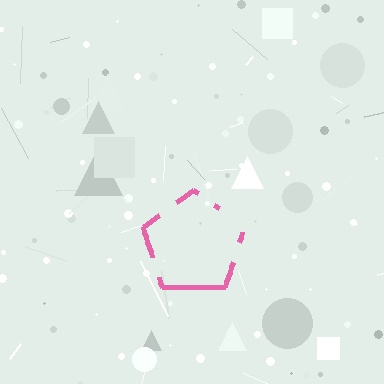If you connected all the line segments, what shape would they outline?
They would outline a pentagon.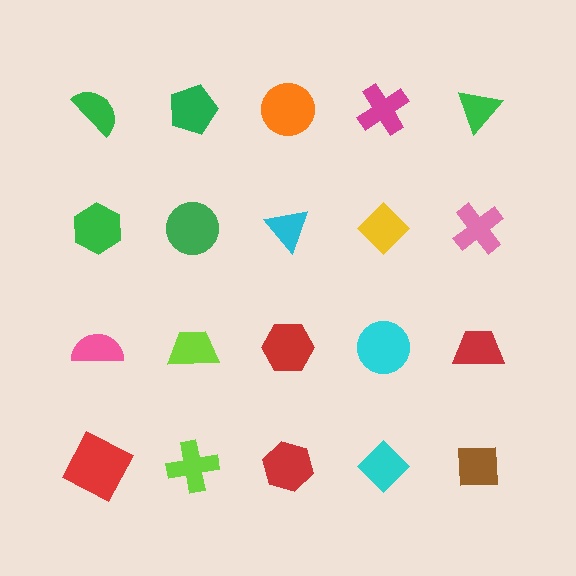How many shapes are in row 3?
5 shapes.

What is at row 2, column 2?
A green circle.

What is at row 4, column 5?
A brown square.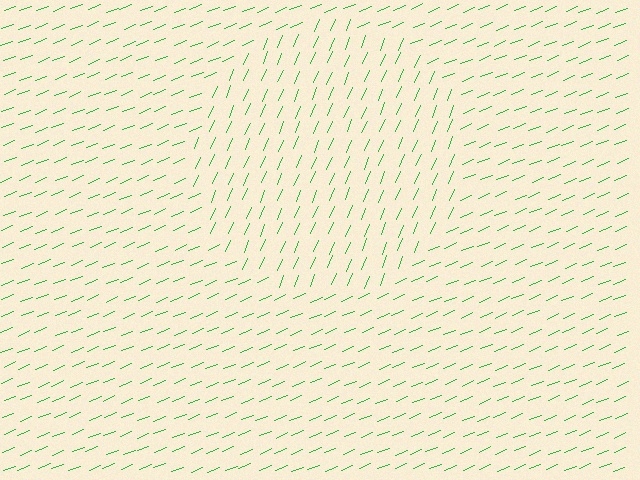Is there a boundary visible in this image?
Yes, there is a texture boundary formed by a change in line orientation.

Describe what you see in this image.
The image is filled with small green line segments. A circle region in the image has lines oriented differently from the surrounding lines, creating a visible texture boundary.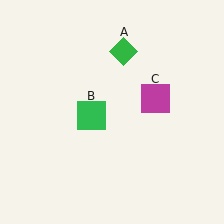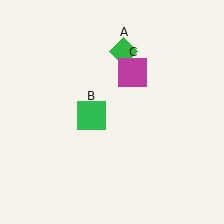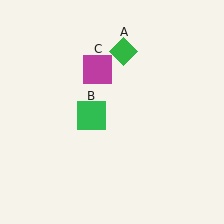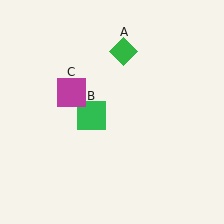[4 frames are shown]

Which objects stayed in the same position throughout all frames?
Green diamond (object A) and green square (object B) remained stationary.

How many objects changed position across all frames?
1 object changed position: magenta square (object C).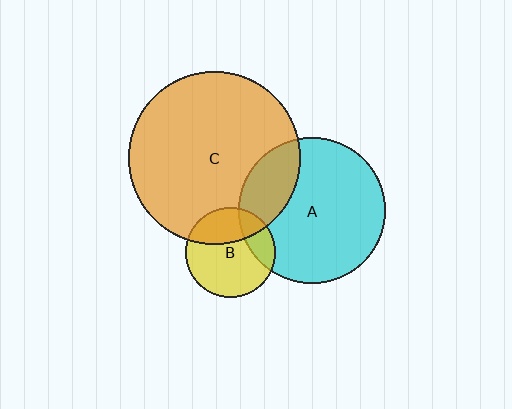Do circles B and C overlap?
Yes.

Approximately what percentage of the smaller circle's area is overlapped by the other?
Approximately 30%.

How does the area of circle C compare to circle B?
Approximately 3.7 times.